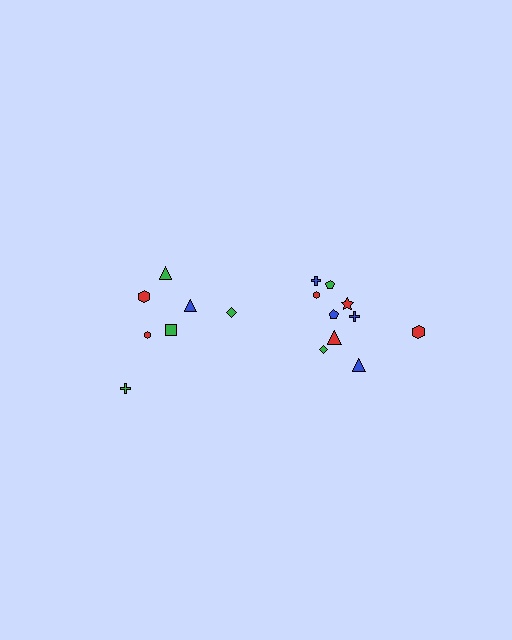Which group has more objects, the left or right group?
The right group.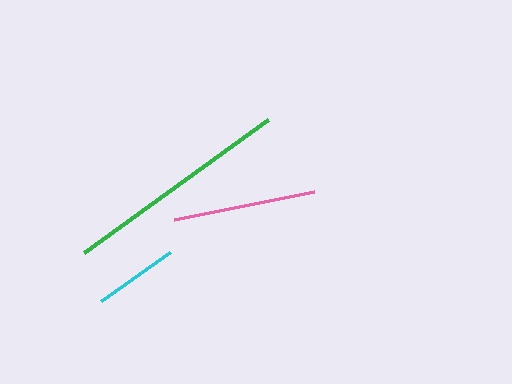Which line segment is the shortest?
The cyan line is the shortest at approximately 84 pixels.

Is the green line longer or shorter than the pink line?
The green line is longer than the pink line.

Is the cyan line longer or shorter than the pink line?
The pink line is longer than the cyan line.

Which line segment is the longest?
The green line is the longest at approximately 227 pixels.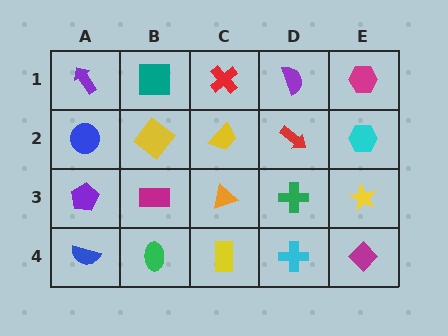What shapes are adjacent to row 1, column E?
A cyan hexagon (row 2, column E), a purple semicircle (row 1, column D).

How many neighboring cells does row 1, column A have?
2.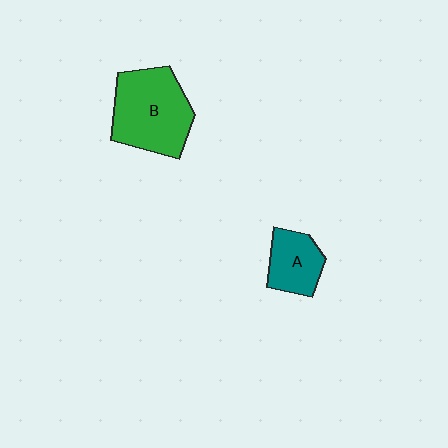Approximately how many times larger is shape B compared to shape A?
Approximately 1.9 times.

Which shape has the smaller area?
Shape A (teal).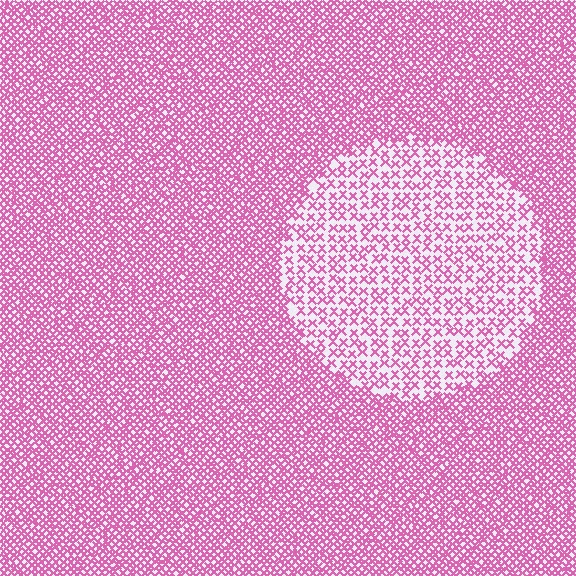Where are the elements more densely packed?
The elements are more densely packed outside the circle boundary.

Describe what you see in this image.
The image contains small pink elements arranged at two different densities. A circle-shaped region is visible where the elements are less densely packed than the surrounding area.